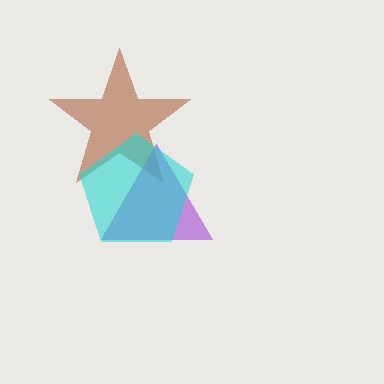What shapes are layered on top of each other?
The layered shapes are: a brown star, a purple triangle, a cyan pentagon.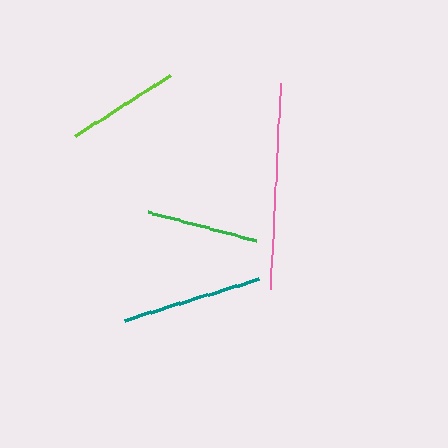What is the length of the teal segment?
The teal segment is approximately 140 pixels long.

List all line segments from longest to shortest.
From longest to shortest: pink, teal, lime, green.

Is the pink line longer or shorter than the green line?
The pink line is longer than the green line.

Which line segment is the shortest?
The green line is the shortest at approximately 112 pixels.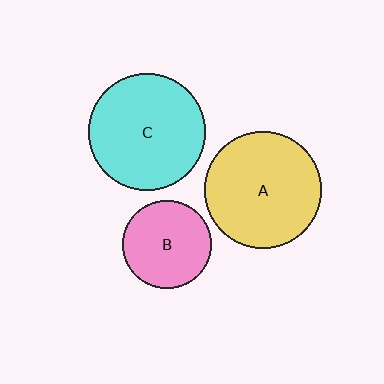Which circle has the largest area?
Circle C (cyan).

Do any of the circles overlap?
No, none of the circles overlap.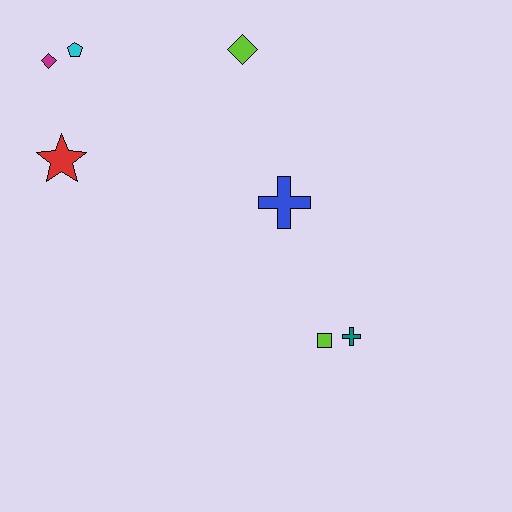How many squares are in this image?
There is 1 square.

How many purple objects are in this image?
There are no purple objects.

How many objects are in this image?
There are 7 objects.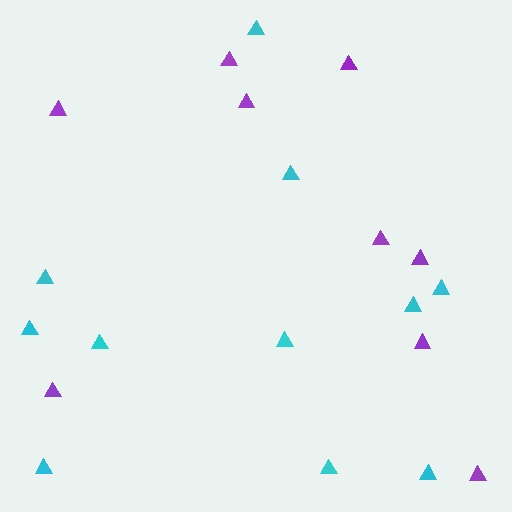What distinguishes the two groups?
There are 2 groups: one group of purple triangles (9) and one group of cyan triangles (11).